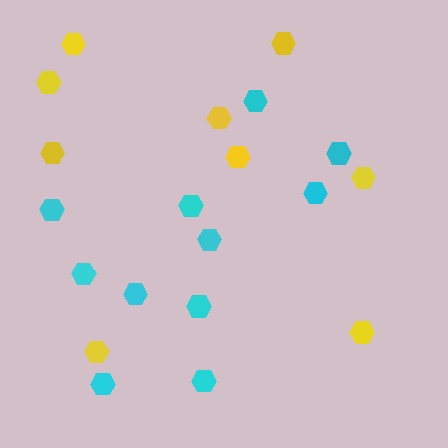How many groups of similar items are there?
There are 2 groups: one group of yellow hexagons (9) and one group of cyan hexagons (11).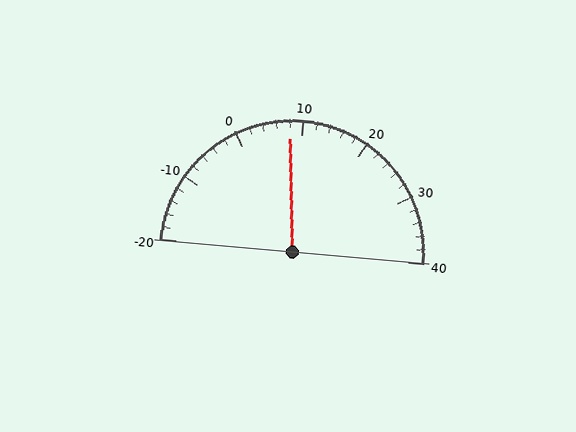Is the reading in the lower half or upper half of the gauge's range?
The reading is in the lower half of the range (-20 to 40).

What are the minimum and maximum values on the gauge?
The gauge ranges from -20 to 40.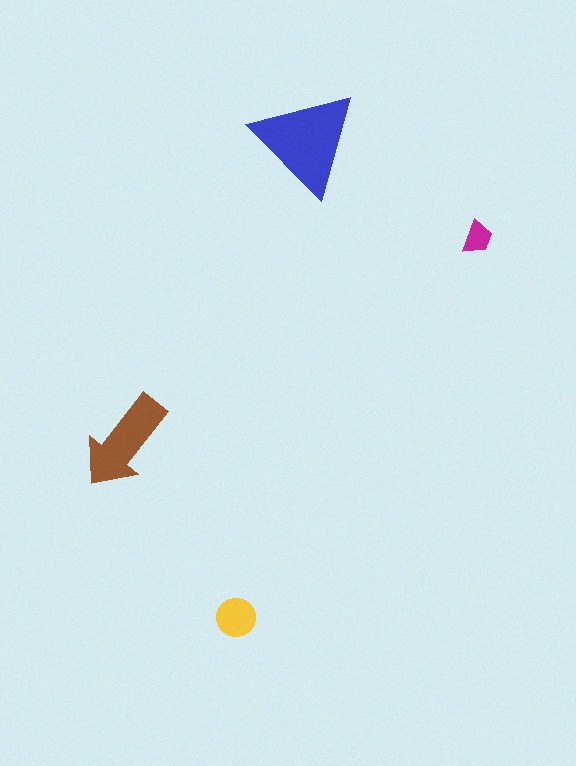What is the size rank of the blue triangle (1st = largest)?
1st.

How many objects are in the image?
There are 4 objects in the image.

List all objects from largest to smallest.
The blue triangle, the brown arrow, the yellow circle, the magenta trapezoid.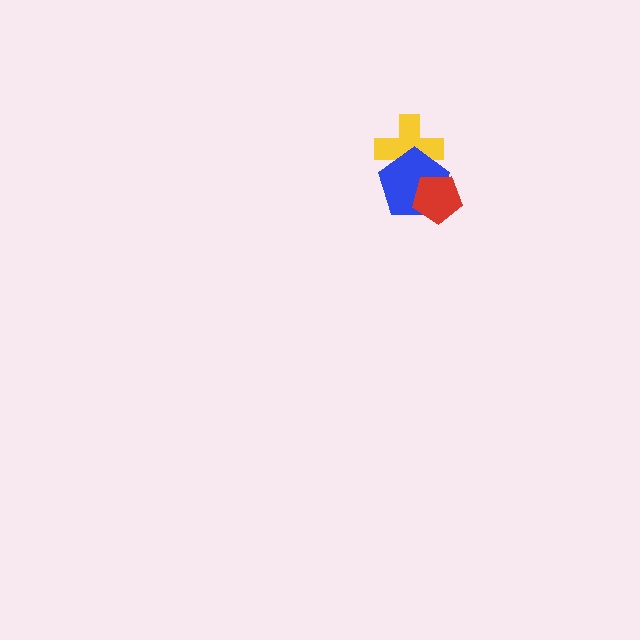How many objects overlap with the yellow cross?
1 object overlaps with the yellow cross.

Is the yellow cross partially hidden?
Yes, it is partially covered by another shape.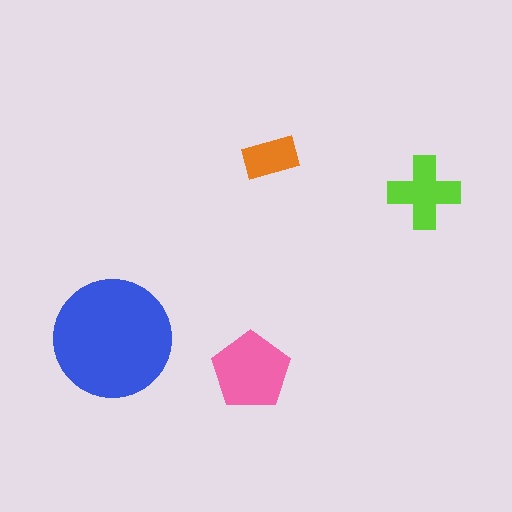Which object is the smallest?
The orange rectangle.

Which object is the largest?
The blue circle.